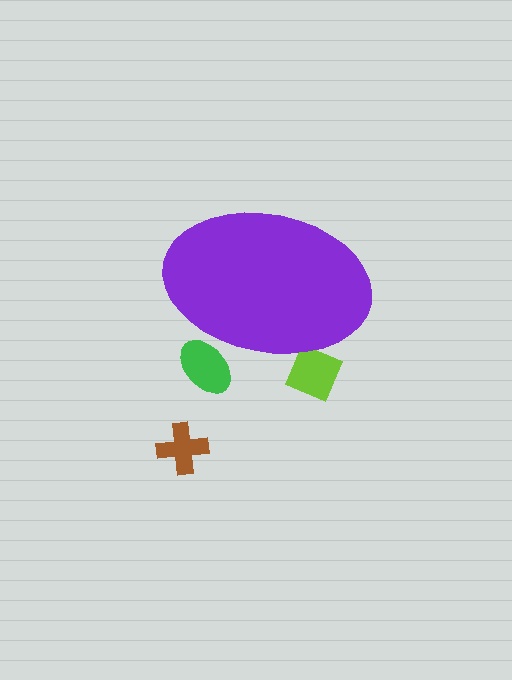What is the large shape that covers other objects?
A purple ellipse.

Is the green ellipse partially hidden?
Yes, the green ellipse is partially hidden behind the purple ellipse.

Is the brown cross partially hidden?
No, the brown cross is fully visible.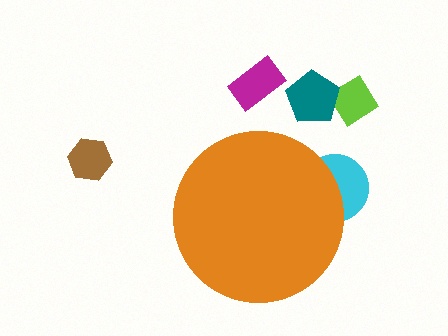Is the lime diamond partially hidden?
No, the lime diamond is fully visible.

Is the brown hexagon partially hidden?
No, the brown hexagon is fully visible.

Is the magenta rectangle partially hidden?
No, the magenta rectangle is fully visible.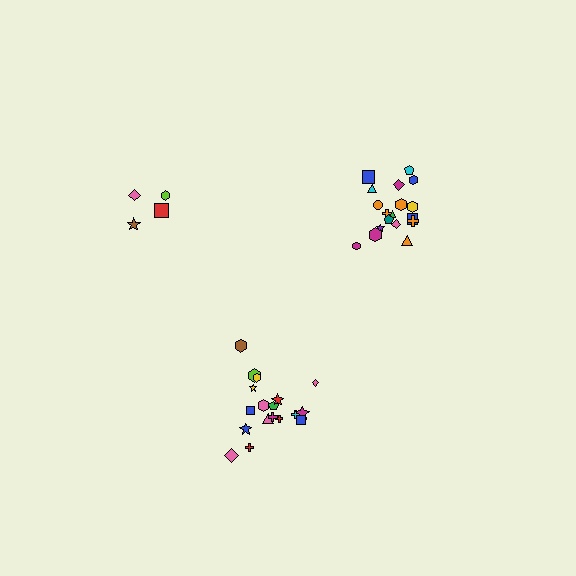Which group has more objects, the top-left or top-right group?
The top-right group.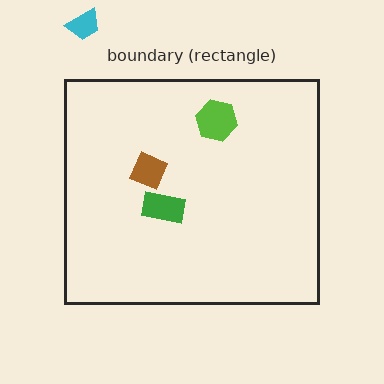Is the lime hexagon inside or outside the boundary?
Inside.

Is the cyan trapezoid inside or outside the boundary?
Outside.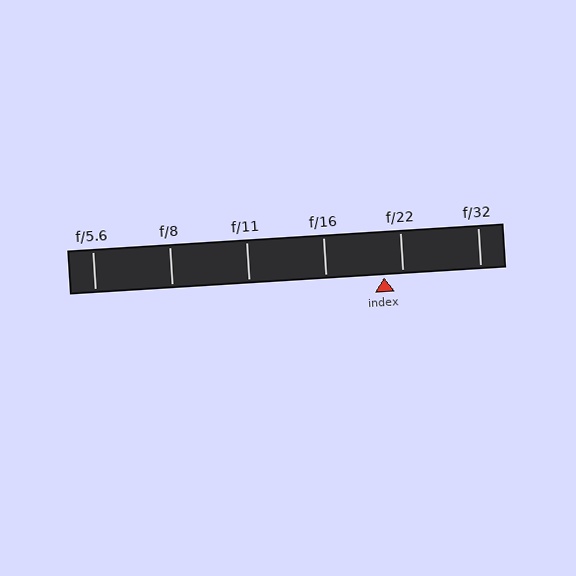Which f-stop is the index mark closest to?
The index mark is closest to f/22.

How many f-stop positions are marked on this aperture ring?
There are 6 f-stop positions marked.